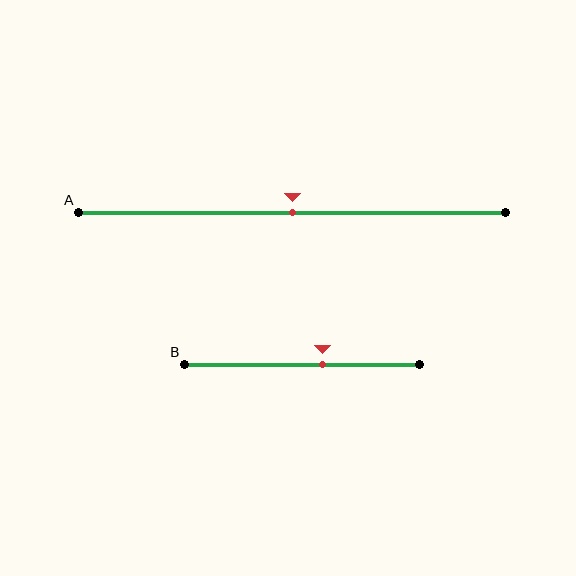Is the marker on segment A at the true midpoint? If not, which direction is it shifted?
Yes, the marker on segment A is at the true midpoint.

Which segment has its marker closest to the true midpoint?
Segment A has its marker closest to the true midpoint.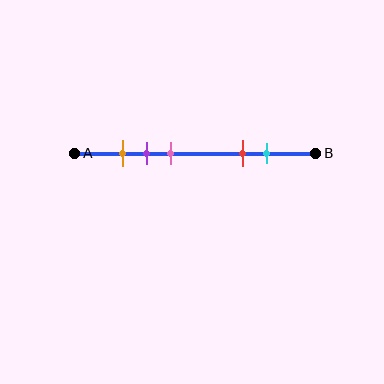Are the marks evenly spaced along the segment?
No, the marks are not evenly spaced.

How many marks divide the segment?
There are 5 marks dividing the segment.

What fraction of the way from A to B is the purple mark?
The purple mark is approximately 30% (0.3) of the way from A to B.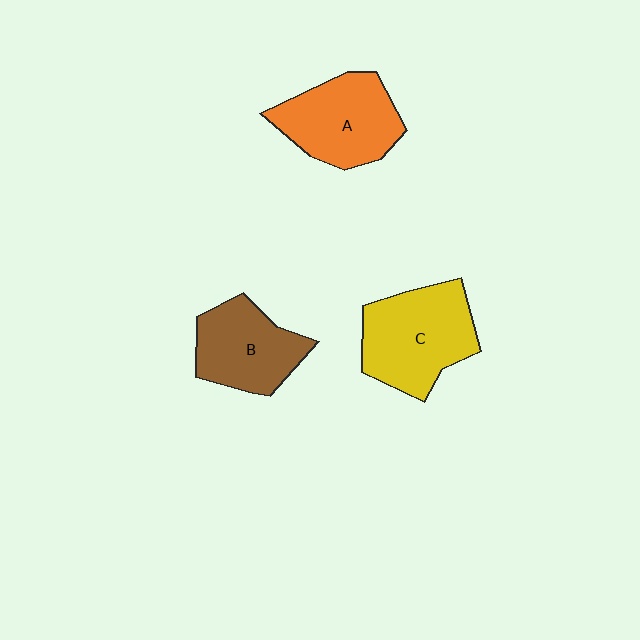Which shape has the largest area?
Shape C (yellow).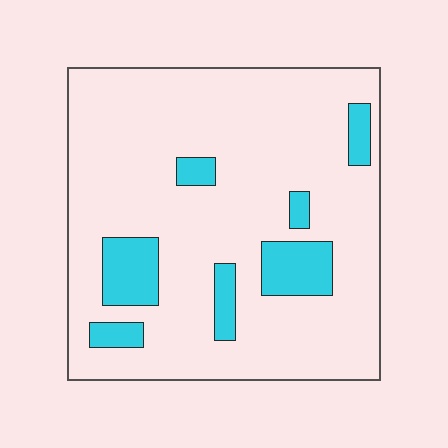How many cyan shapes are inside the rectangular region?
7.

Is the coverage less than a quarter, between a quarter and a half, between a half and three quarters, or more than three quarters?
Less than a quarter.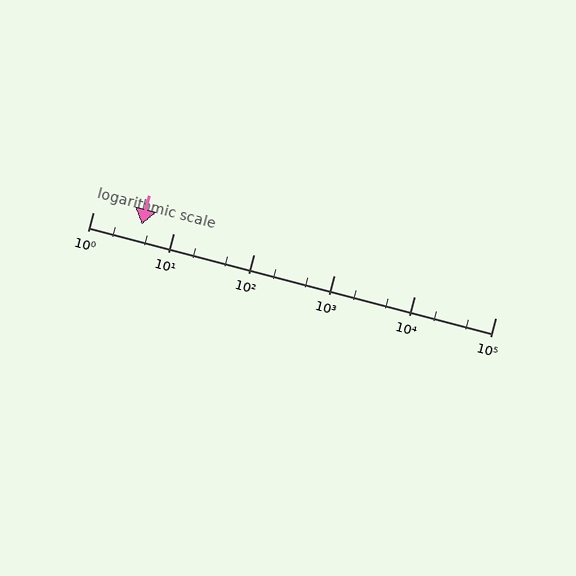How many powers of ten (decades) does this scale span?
The scale spans 5 decades, from 1 to 100000.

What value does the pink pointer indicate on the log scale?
The pointer indicates approximately 4.